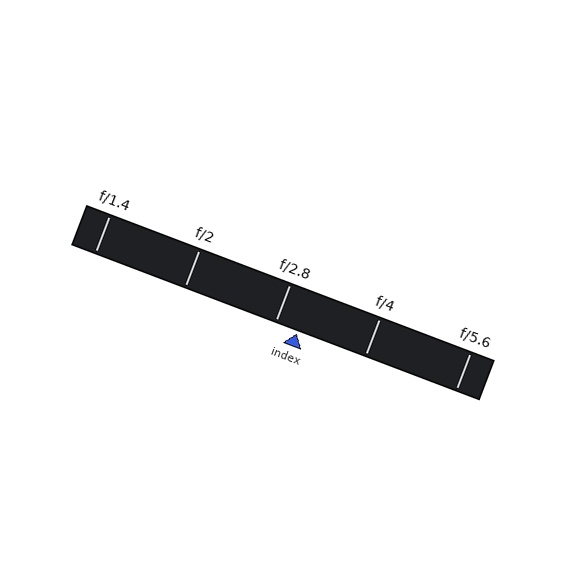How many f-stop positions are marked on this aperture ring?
There are 5 f-stop positions marked.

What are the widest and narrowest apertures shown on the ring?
The widest aperture shown is f/1.4 and the narrowest is f/5.6.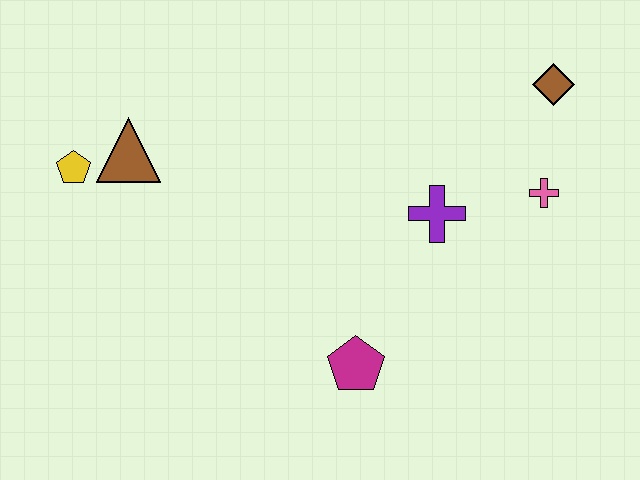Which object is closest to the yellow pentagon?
The brown triangle is closest to the yellow pentagon.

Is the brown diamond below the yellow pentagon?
No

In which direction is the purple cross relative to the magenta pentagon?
The purple cross is above the magenta pentagon.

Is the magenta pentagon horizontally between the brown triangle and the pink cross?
Yes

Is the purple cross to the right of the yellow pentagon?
Yes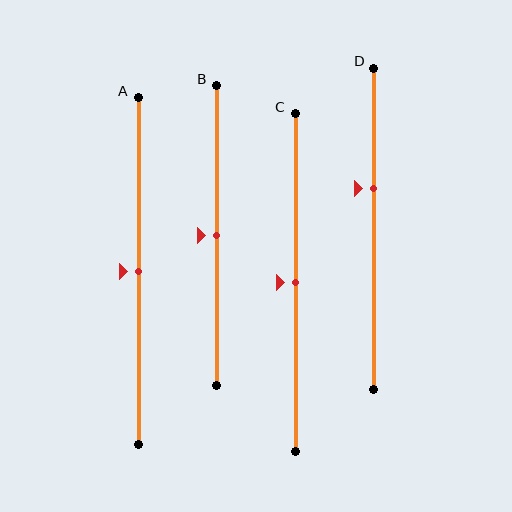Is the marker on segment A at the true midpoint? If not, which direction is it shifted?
Yes, the marker on segment A is at the true midpoint.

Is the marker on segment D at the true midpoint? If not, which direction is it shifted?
No, the marker on segment D is shifted upward by about 13% of the segment length.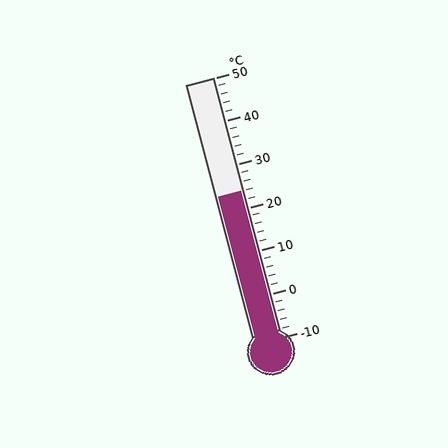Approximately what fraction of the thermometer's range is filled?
The thermometer is filled to approximately 55% of its range.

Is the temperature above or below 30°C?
The temperature is below 30°C.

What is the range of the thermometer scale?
The thermometer scale ranges from -10°C to 50°C.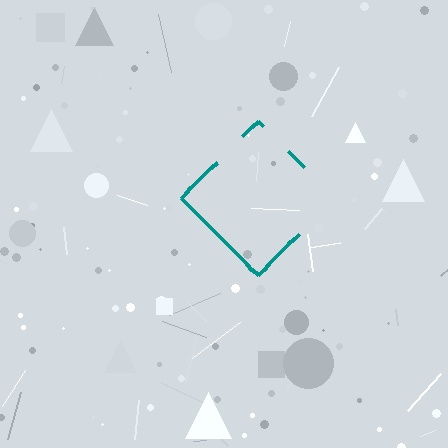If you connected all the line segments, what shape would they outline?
They would outline a diamond.